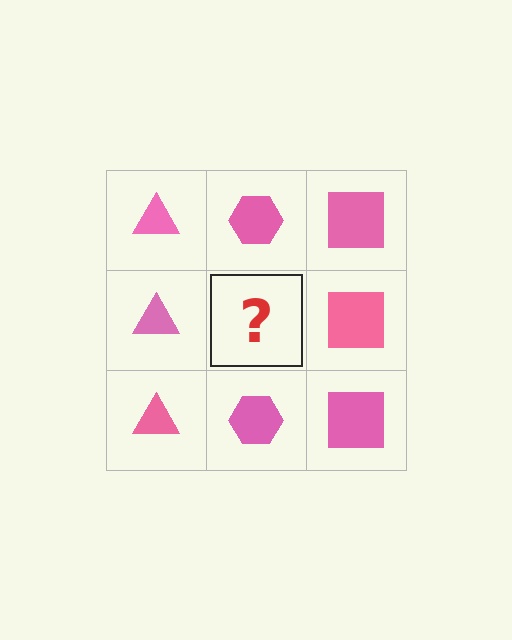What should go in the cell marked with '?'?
The missing cell should contain a pink hexagon.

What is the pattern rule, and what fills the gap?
The rule is that each column has a consistent shape. The gap should be filled with a pink hexagon.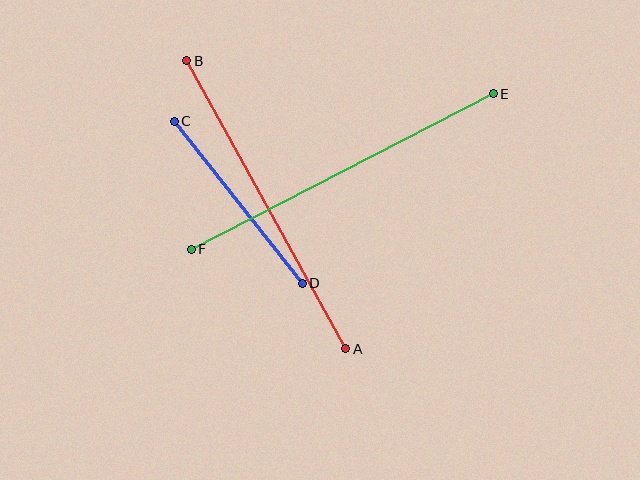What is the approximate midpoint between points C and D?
The midpoint is at approximately (238, 202) pixels.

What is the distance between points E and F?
The distance is approximately 340 pixels.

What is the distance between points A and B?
The distance is approximately 329 pixels.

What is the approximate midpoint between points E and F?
The midpoint is at approximately (342, 172) pixels.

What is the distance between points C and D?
The distance is approximately 207 pixels.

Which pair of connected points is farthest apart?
Points E and F are farthest apart.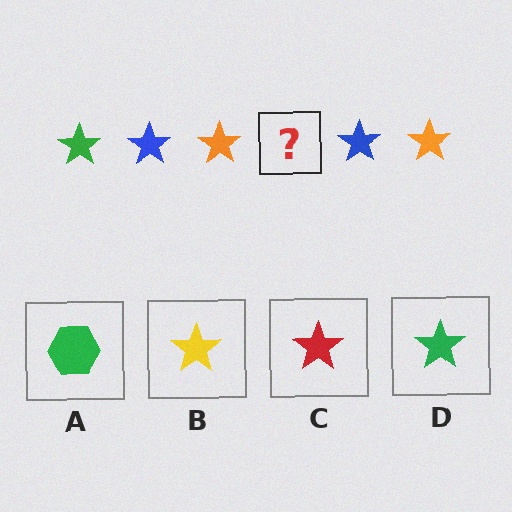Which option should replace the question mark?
Option D.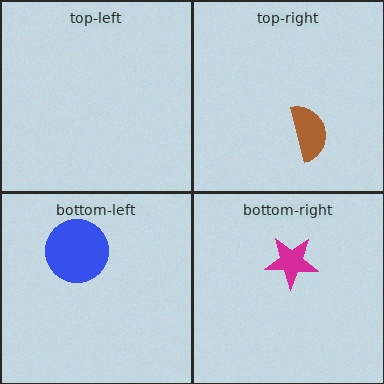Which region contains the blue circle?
The bottom-left region.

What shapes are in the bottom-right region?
The magenta star.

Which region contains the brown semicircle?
The top-right region.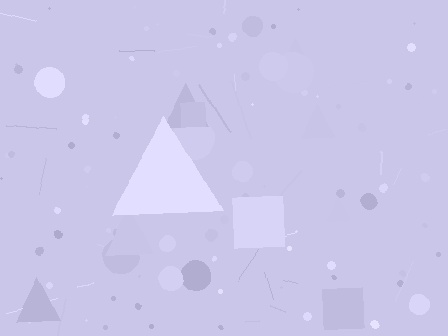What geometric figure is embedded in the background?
A triangle is embedded in the background.